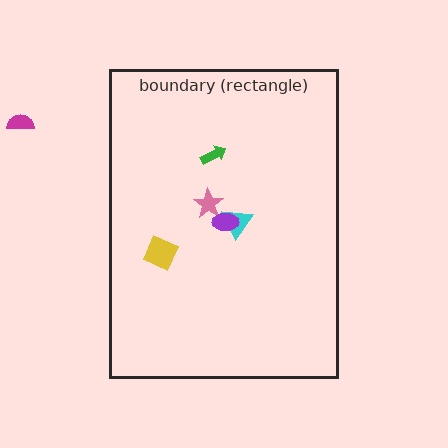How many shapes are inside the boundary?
5 inside, 1 outside.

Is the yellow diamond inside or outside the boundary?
Inside.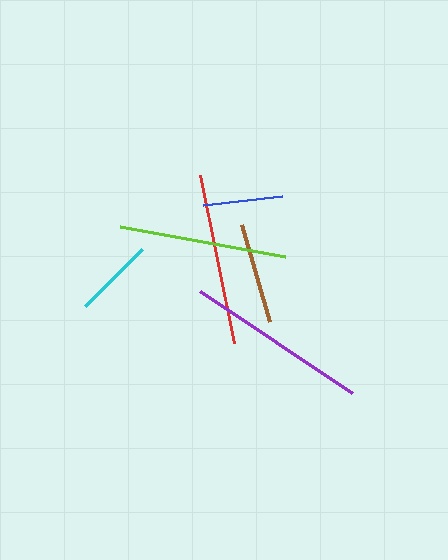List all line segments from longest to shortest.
From longest to shortest: purple, red, lime, brown, cyan, blue.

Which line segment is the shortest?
The blue line is the shortest at approximately 79 pixels.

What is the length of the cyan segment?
The cyan segment is approximately 81 pixels long.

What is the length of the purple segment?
The purple segment is approximately 183 pixels long.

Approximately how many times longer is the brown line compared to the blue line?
The brown line is approximately 1.3 times the length of the blue line.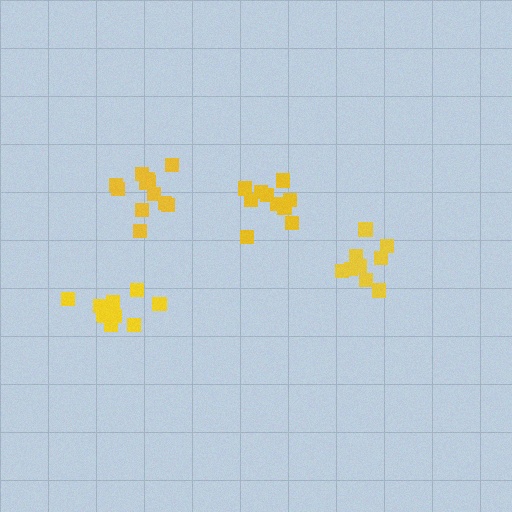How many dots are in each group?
Group 1: 9 dots, Group 2: 12 dots, Group 3: 10 dots, Group 4: 11 dots (42 total).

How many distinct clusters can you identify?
There are 4 distinct clusters.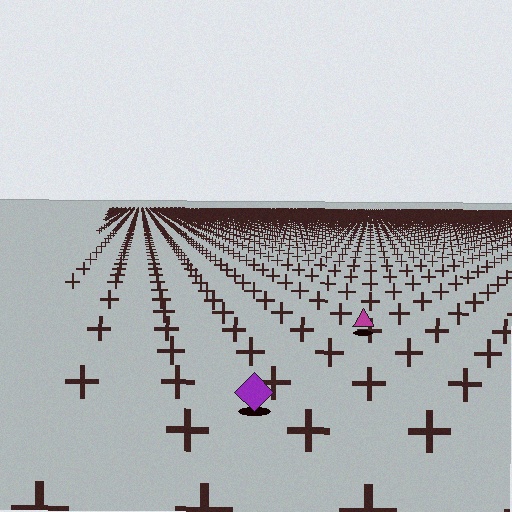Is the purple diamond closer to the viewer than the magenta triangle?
Yes. The purple diamond is closer — you can tell from the texture gradient: the ground texture is coarser near it.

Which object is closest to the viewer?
The purple diamond is closest. The texture marks near it are larger and more spread out.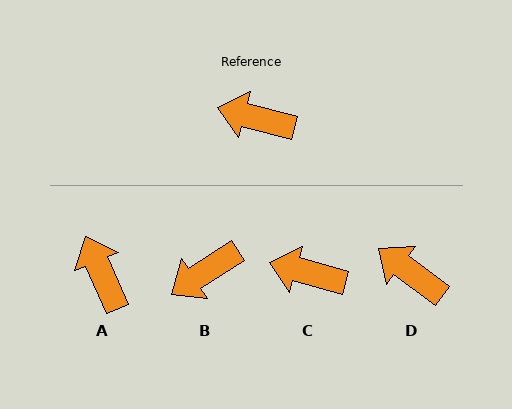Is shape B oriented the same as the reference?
No, it is off by about 48 degrees.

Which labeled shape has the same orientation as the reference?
C.